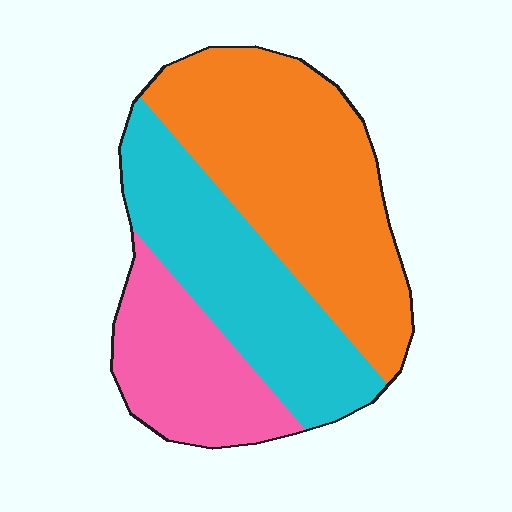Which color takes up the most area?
Orange, at roughly 45%.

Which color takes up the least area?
Pink, at roughly 20%.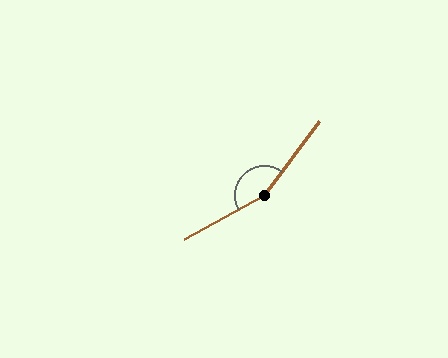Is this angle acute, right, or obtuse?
It is obtuse.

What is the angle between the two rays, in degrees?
Approximately 155 degrees.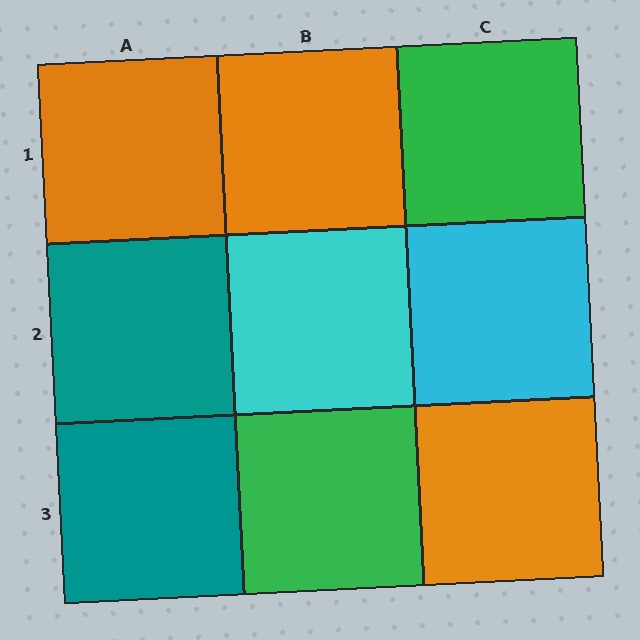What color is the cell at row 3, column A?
Teal.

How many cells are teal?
2 cells are teal.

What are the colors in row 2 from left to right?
Teal, cyan, cyan.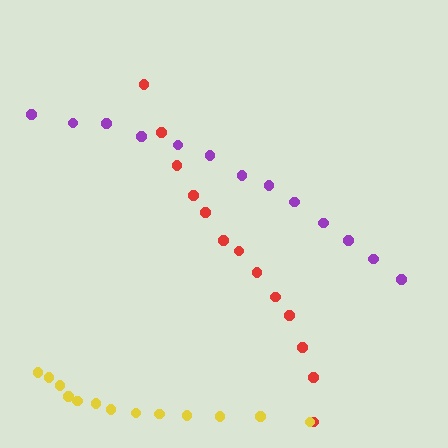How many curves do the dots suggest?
There are 3 distinct paths.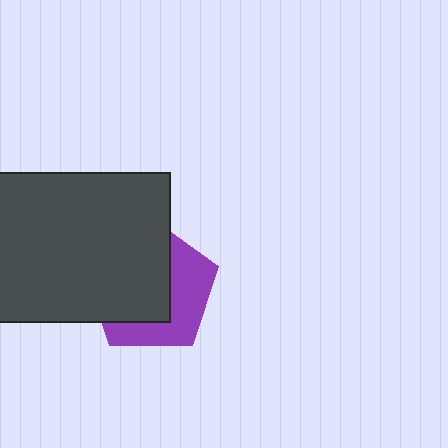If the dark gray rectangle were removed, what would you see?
You would see the complete purple pentagon.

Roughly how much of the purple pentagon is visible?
A small part of it is visible (roughly 41%).